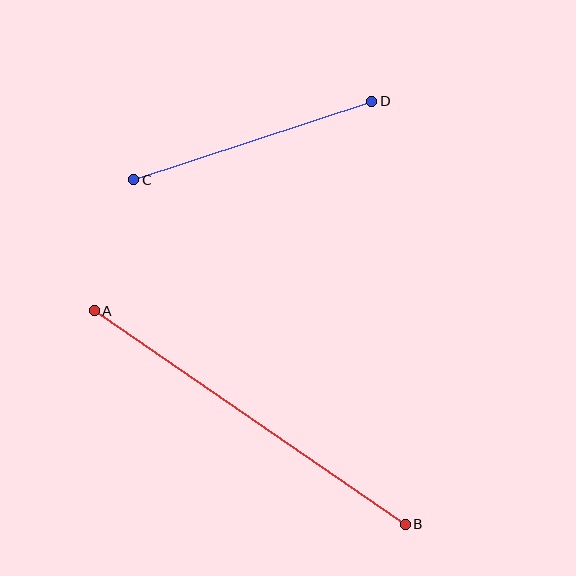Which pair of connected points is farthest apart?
Points A and B are farthest apart.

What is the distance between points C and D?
The distance is approximately 251 pixels.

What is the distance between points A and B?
The distance is approximately 377 pixels.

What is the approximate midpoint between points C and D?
The midpoint is at approximately (253, 140) pixels.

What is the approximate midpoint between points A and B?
The midpoint is at approximately (250, 418) pixels.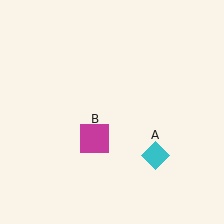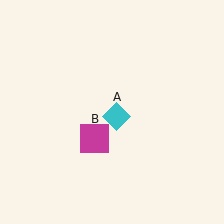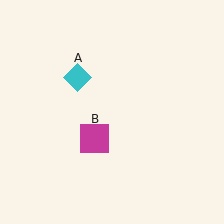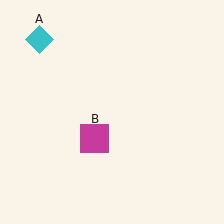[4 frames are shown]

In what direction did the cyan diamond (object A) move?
The cyan diamond (object A) moved up and to the left.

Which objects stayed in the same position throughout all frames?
Magenta square (object B) remained stationary.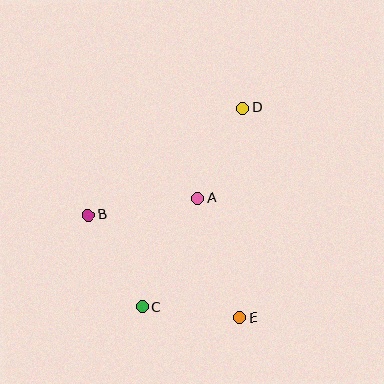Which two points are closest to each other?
Points C and E are closest to each other.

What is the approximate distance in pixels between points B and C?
The distance between B and C is approximately 107 pixels.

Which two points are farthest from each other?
Points C and D are farthest from each other.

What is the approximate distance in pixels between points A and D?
The distance between A and D is approximately 101 pixels.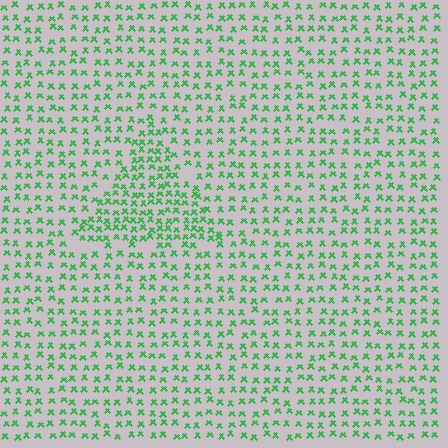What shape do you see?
I see a triangle.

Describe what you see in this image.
The image contains small green elements arranged at two different densities. A triangle-shaped region is visible where the elements are more densely packed than the surrounding area.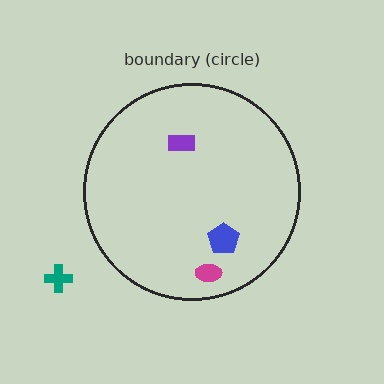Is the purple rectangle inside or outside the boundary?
Inside.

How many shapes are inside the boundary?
3 inside, 1 outside.